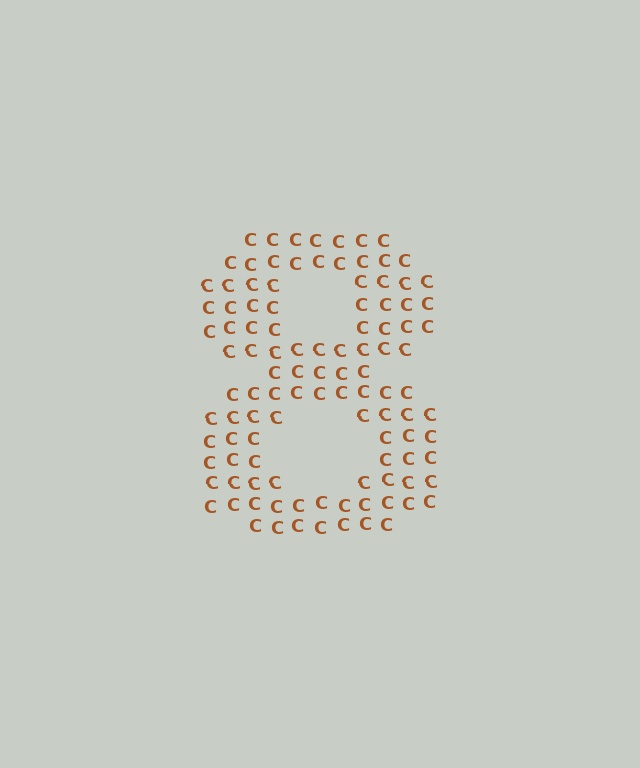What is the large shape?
The large shape is the digit 8.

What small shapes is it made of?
It is made of small letter C's.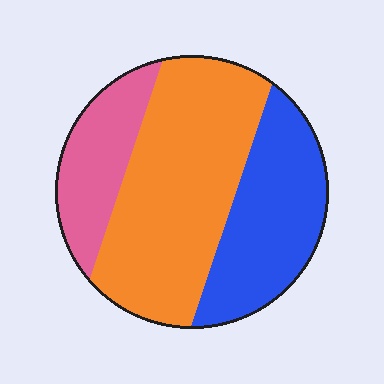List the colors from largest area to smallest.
From largest to smallest: orange, blue, pink.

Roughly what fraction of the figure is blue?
Blue covers about 30% of the figure.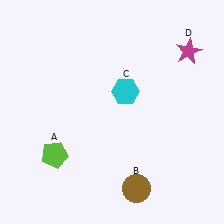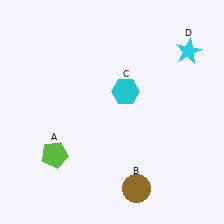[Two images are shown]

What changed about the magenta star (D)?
In Image 1, D is magenta. In Image 2, it changed to cyan.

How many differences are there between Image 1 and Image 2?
There is 1 difference between the two images.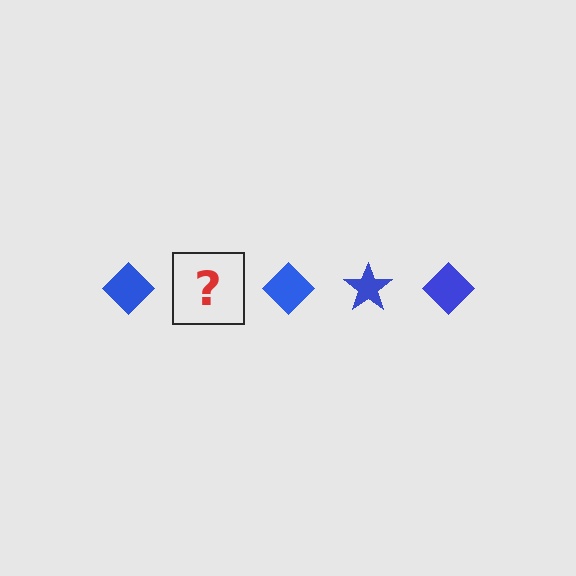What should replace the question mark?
The question mark should be replaced with a blue star.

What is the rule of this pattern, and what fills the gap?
The rule is that the pattern cycles through diamond, star shapes in blue. The gap should be filled with a blue star.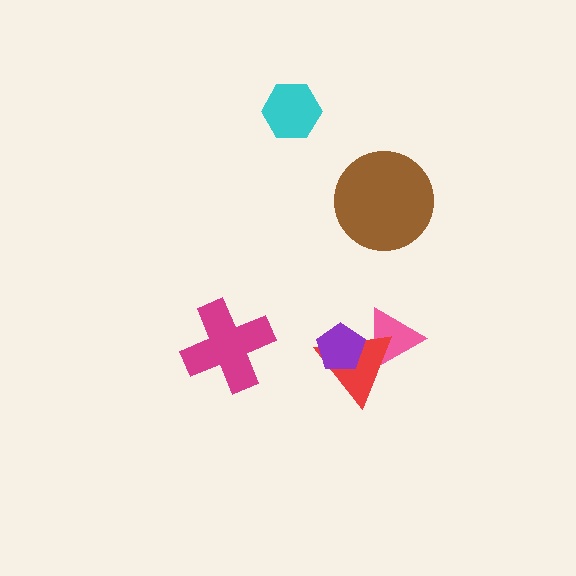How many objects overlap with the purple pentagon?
2 objects overlap with the purple pentagon.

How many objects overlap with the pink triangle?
2 objects overlap with the pink triangle.